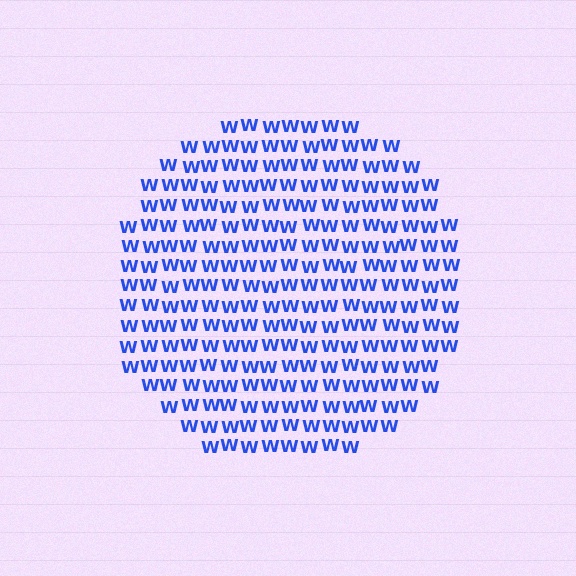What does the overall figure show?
The overall figure shows a circle.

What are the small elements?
The small elements are letter W's.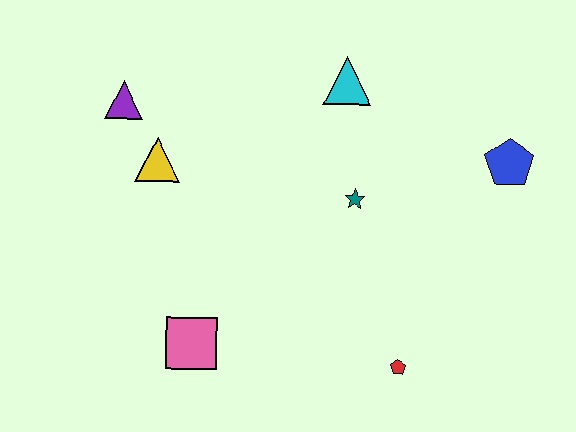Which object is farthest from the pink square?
The blue pentagon is farthest from the pink square.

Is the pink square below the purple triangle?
Yes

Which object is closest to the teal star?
The cyan triangle is closest to the teal star.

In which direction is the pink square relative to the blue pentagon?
The pink square is to the left of the blue pentagon.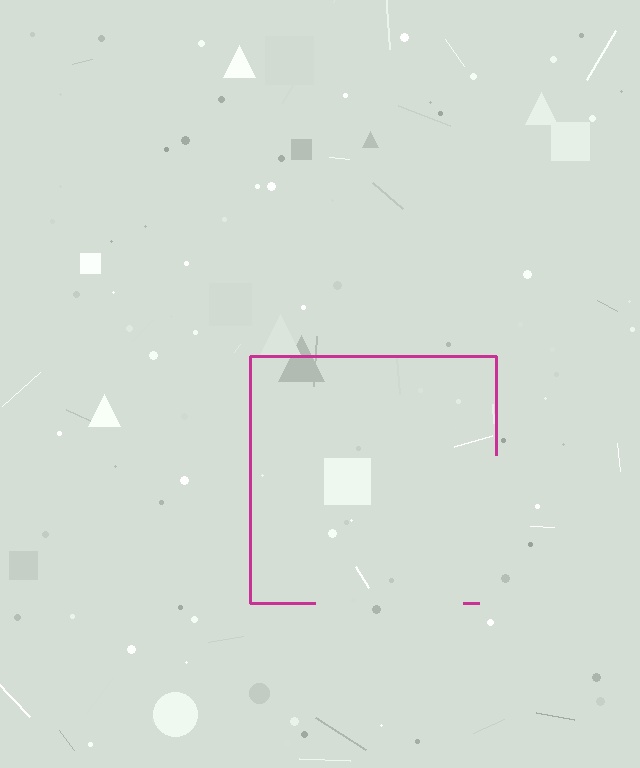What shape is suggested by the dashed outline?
The dashed outline suggests a square.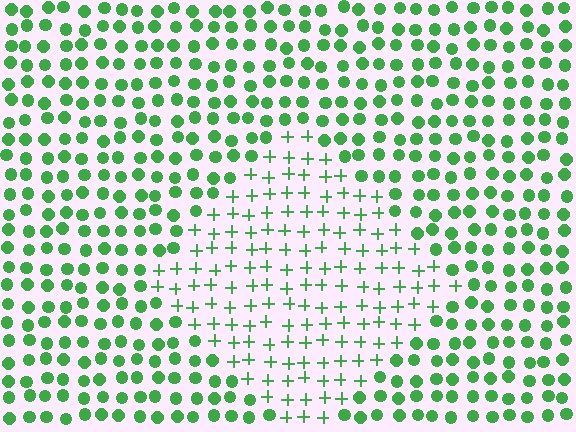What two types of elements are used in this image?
The image uses plus signs inside the diamond region and circles outside it.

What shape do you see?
I see a diamond.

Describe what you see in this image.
The image is filled with small green elements arranged in a uniform grid. A diamond-shaped region contains plus signs, while the surrounding area contains circles. The boundary is defined purely by the change in element shape.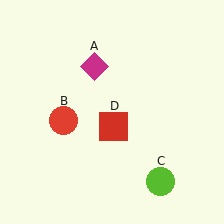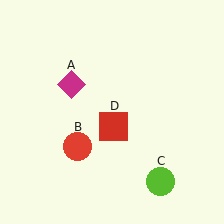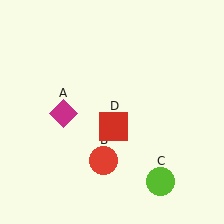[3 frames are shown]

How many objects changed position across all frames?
2 objects changed position: magenta diamond (object A), red circle (object B).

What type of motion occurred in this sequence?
The magenta diamond (object A), red circle (object B) rotated counterclockwise around the center of the scene.